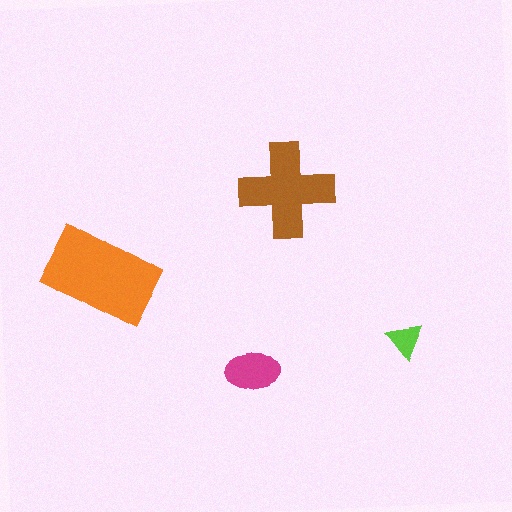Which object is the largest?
The orange rectangle.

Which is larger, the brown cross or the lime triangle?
The brown cross.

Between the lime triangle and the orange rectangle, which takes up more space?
The orange rectangle.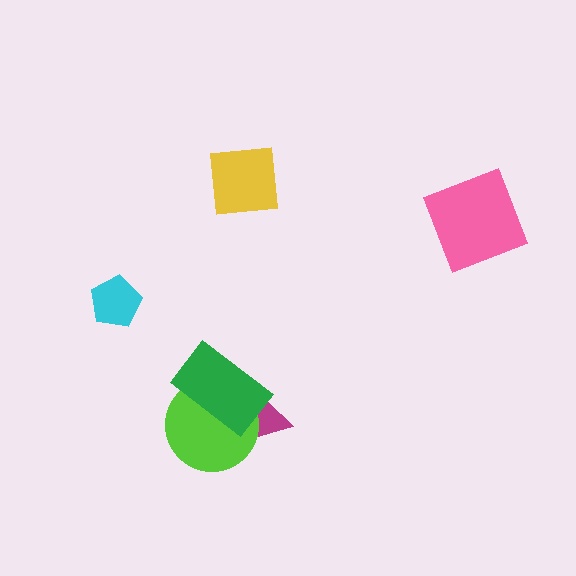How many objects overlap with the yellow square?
0 objects overlap with the yellow square.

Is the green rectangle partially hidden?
No, no other shape covers it.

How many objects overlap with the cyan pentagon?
0 objects overlap with the cyan pentagon.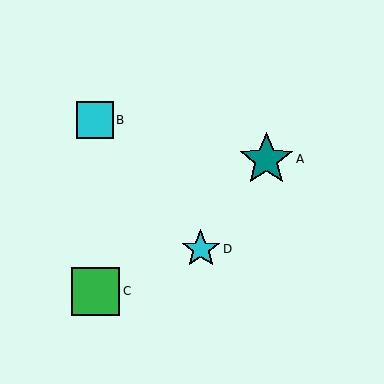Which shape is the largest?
The teal star (labeled A) is the largest.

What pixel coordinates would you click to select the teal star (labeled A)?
Click at (266, 159) to select the teal star A.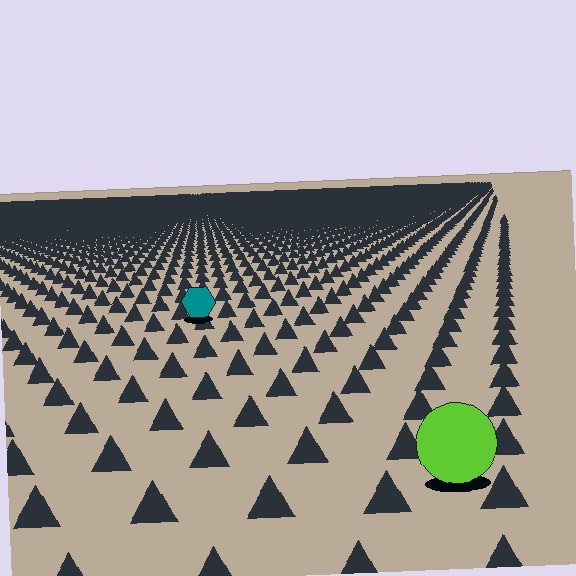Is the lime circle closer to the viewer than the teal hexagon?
Yes. The lime circle is closer — you can tell from the texture gradient: the ground texture is coarser near it.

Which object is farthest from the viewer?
The teal hexagon is farthest from the viewer. It appears smaller and the ground texture around it is denser.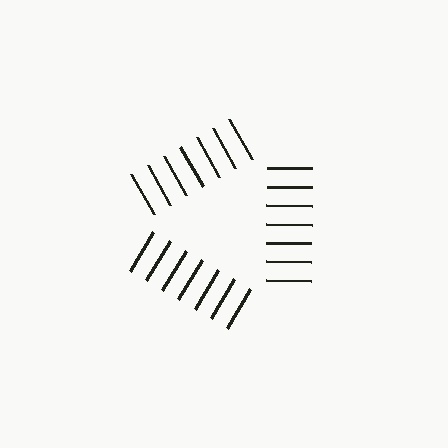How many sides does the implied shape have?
3 sides — the line-ends trace a triangle.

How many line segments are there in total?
21 — 7 along each of the 3 edges.